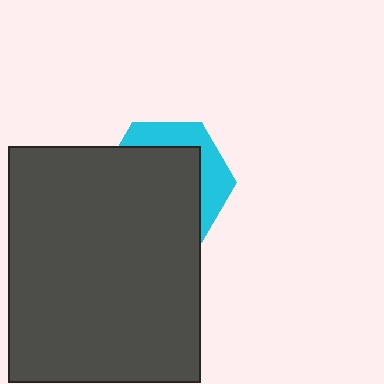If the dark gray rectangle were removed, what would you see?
You would see the complete cyan hexagon.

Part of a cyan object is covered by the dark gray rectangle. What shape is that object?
It is a hexagon.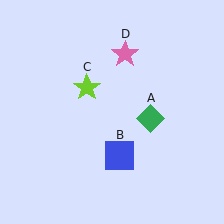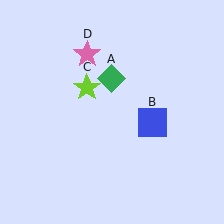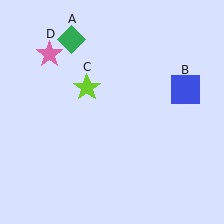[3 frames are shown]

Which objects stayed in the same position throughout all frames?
Lime star (object C) remained stationary.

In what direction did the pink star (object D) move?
The pink star (object D) moved left.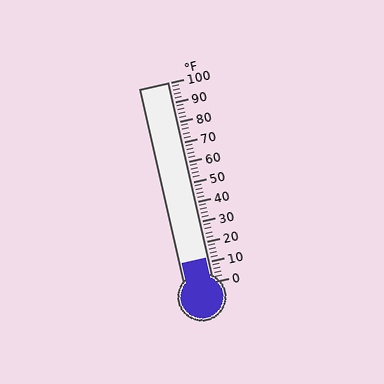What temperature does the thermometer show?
The thermometer shows approximately 12°F.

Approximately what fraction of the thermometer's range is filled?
The thermometer is filled to approximately 10% of its range.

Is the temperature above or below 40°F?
The temperature is below 40°F.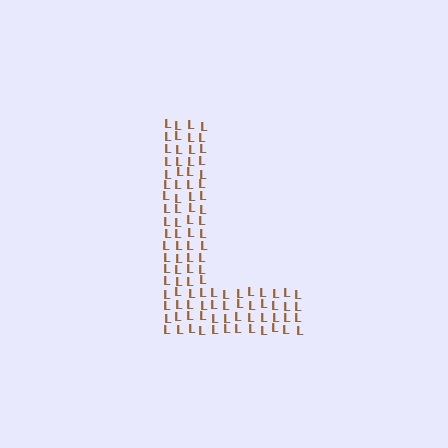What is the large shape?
The large shape is the letter L.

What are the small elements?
The small elements are letter L's.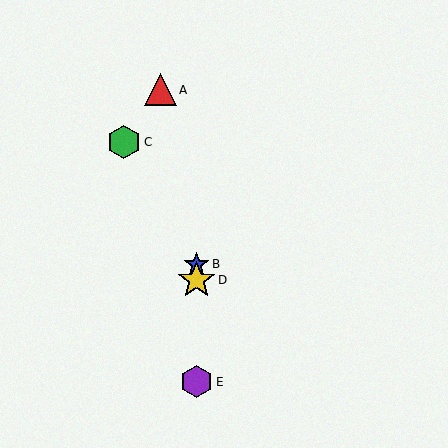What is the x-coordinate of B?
Object B is at x≈197.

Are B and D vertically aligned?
Yes, both are at x≈197.